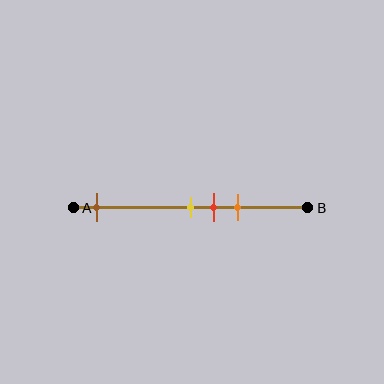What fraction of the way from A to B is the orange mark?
The orange mark is approximately 70% (0.7) of the way from A to B.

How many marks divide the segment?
There are 4 marks dividing the segment.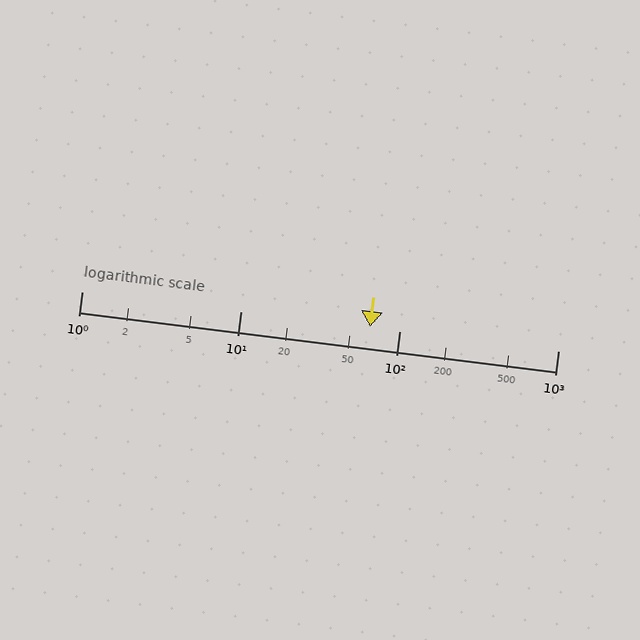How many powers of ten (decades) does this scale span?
The scale spans 3 decades, from 1 to 1000.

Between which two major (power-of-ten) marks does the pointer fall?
The pointer is between 10 and 100.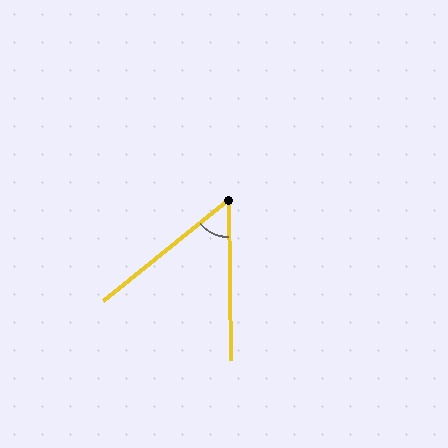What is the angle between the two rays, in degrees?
Approximately 52 degrees.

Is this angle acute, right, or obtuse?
It is acute.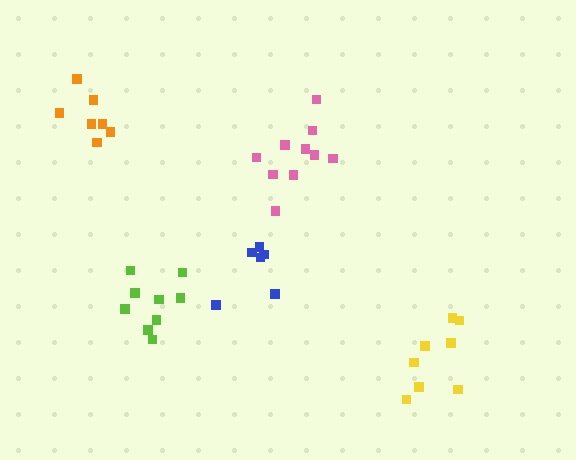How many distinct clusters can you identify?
There are 5 distinct clusters.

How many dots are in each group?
Group 1: 6 dots, Group 2: 10 dots, Group 3: 9 dots, Group 4: 8 dots, Group 5: 7 dots (40 total).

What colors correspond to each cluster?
The clusters are colored: blue, pink, lime, yellow, orange.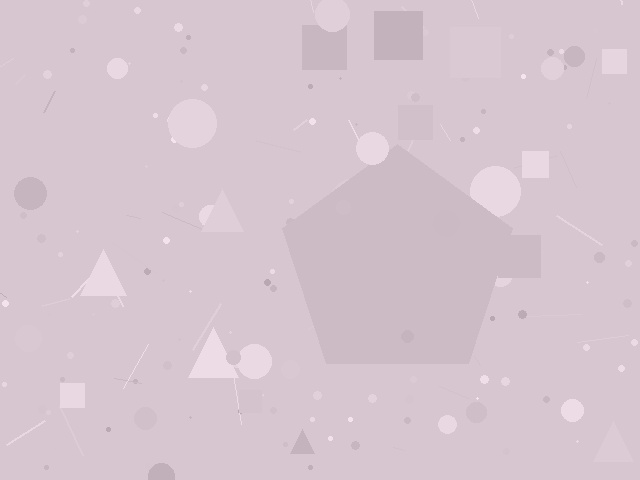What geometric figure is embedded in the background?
A pentagon is embedded in the background.